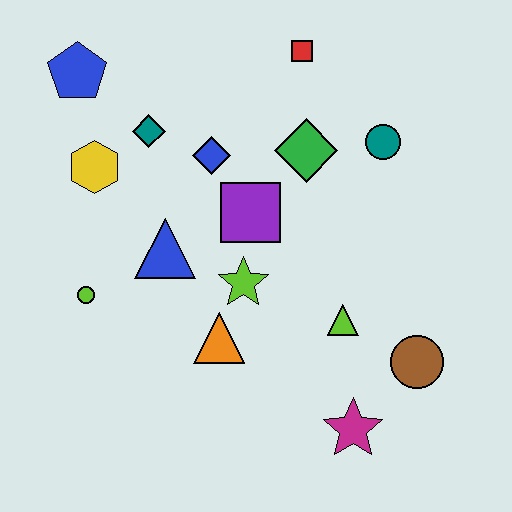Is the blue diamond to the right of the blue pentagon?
Yes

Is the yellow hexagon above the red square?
No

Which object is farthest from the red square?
The magenta star is farthest from the red square.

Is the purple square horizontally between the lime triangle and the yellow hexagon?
Yes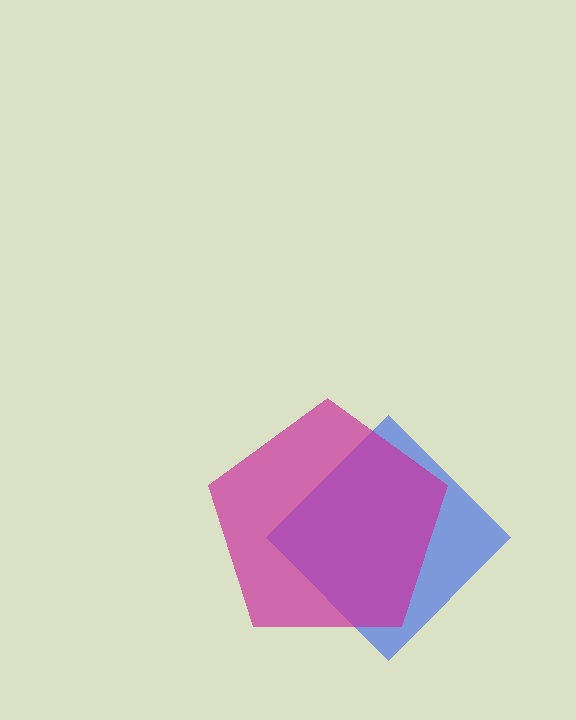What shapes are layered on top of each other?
The layered shapes are: a blue diamond, a magenta pentagon.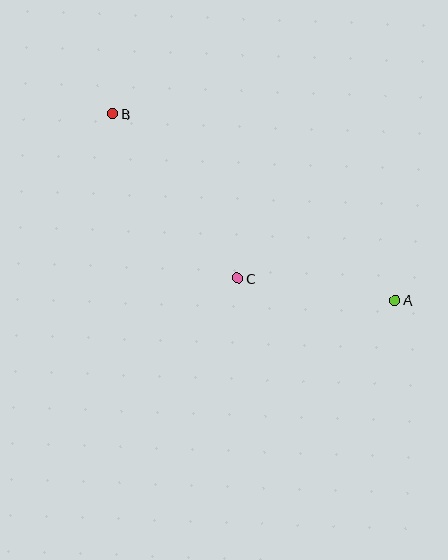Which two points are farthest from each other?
Points A and B are farthest from each other.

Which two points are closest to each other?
Points A and C are closest to each other.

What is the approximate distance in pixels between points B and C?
The distance between B and C is approximately 207 pixels.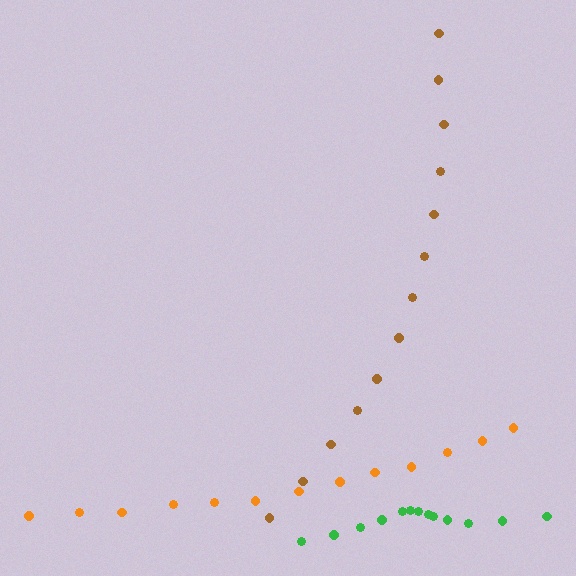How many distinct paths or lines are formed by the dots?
There are 3 distinct paths.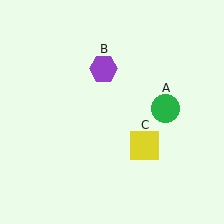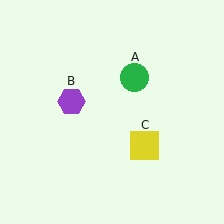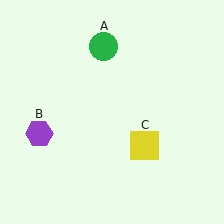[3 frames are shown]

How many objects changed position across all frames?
2 objects changed position: green circle (object A), purple hexagon (object B).